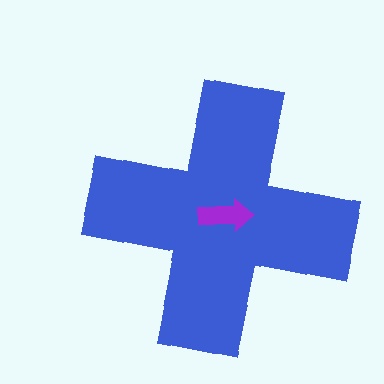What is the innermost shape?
The purple arrow.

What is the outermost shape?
The blue cross.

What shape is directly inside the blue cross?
The purple arrow.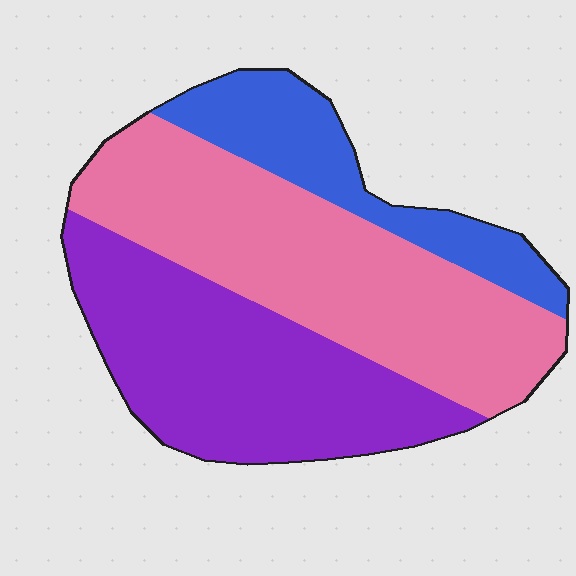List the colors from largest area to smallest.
From largest to smallest: pink, purple, blue.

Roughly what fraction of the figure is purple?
Purple takes up about three eighths (3/8) of the figure.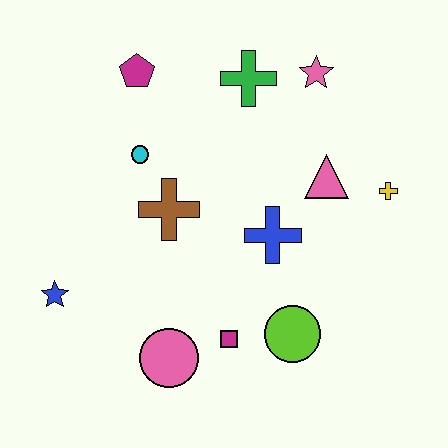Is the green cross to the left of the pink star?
Yes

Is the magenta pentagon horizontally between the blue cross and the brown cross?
No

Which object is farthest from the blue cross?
The blue star is farthest from the blue cross.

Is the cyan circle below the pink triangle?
No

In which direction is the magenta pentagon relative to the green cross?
The magenta pentagon is to the left of the green cross.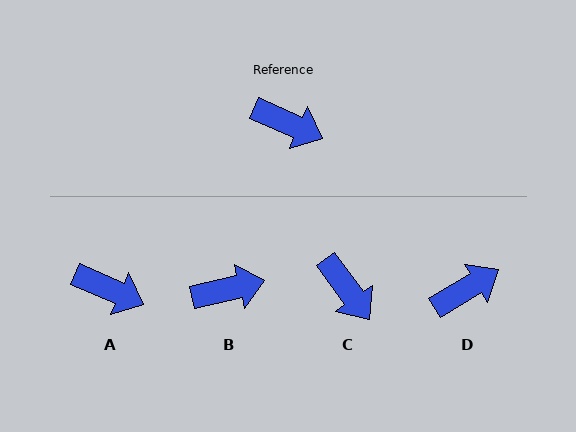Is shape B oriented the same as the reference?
No, it is off by about 37 degrees.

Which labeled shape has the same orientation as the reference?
A.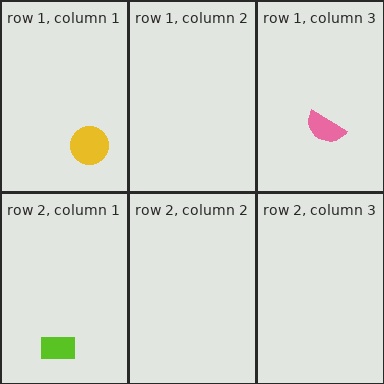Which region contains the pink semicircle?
The row 1, column 3 region.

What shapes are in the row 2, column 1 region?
The lime rectangle.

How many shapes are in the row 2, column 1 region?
1.